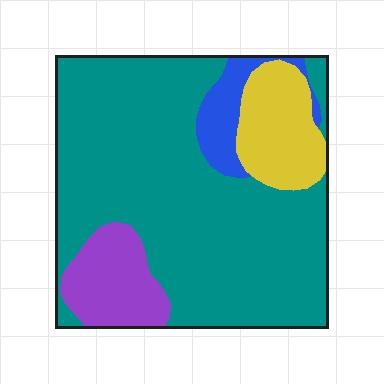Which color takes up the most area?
Teal, at roughly 70%.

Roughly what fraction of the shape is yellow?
Yellow covers about 10% of the shape.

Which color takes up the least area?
Blue, at roughly 5%.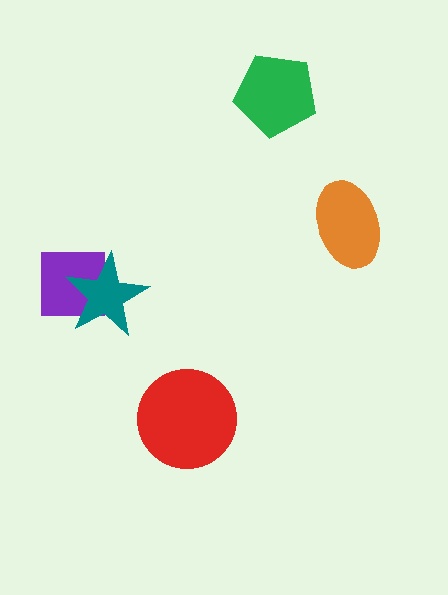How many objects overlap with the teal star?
1 object overlaps with the teal star.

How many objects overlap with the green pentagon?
0 objects overlap with the green pentagon.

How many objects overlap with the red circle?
0 objects overlap with the red circle.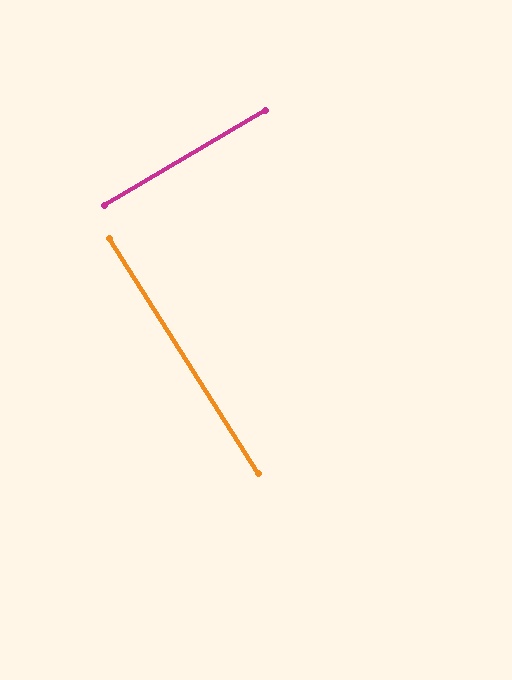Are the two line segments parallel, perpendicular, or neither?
Perpendicular — they meet at approximately 88°.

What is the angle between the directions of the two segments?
Approximately 88 degrees.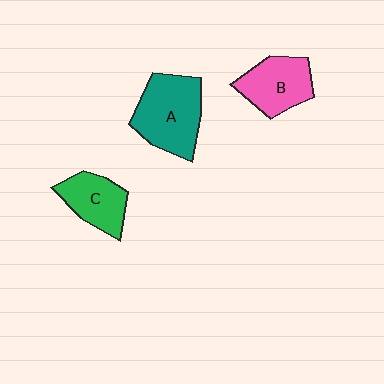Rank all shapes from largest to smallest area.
From largest to smallest: A (teal), B (pink), C (green).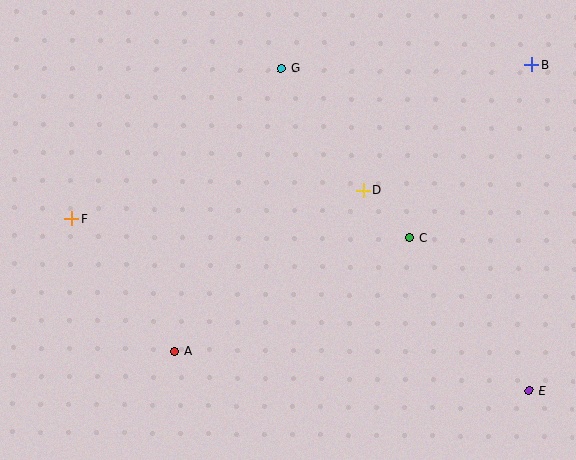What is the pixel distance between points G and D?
The distance between G and D is 147 pixels.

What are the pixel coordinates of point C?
Point C is at (410, 238).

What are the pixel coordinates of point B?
Point B is at (531, 65).